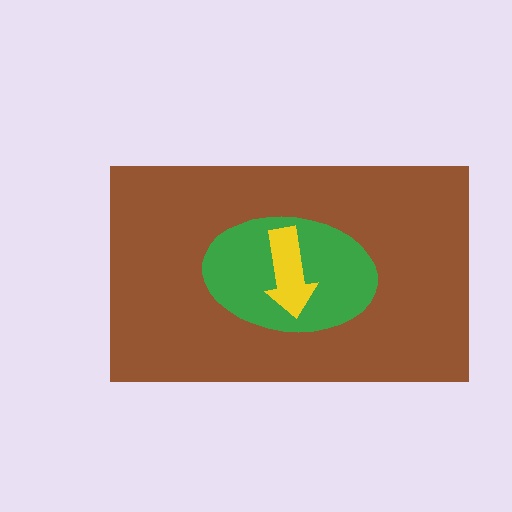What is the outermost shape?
The brown rectangle.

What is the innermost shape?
The yellow arrow.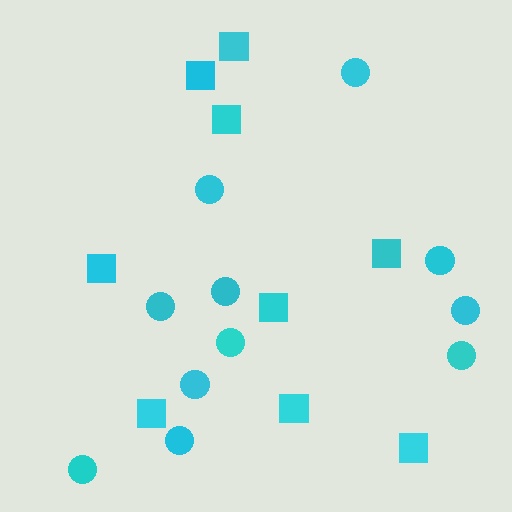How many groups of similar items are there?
There are 2 groups: one group of circles (11) and one group of squares (9).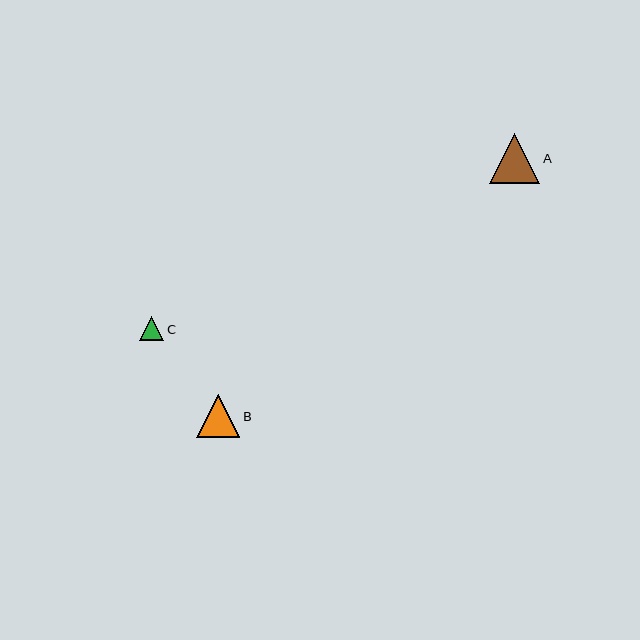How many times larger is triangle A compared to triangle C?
Triangle A is approximately 2.0 times the size of triangle C.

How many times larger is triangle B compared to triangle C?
Triangle B is approximately 1.8 times the size of triangle C.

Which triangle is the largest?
Triangle A is the largest with a size of approximately 50 pixels.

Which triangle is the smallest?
Triangle C is the smallest with a size of approximately 24 pixels.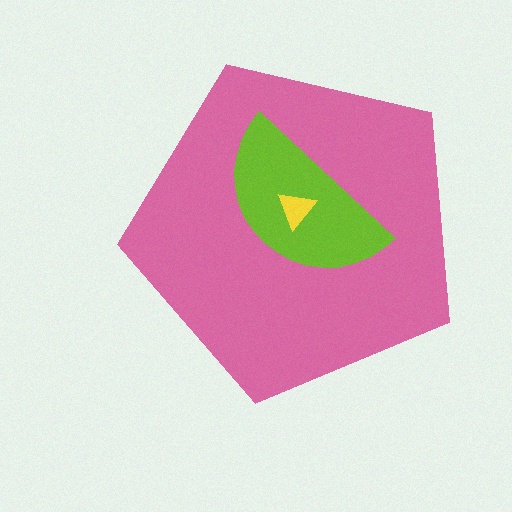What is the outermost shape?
The pink pentagon.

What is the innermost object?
The yellow triangle.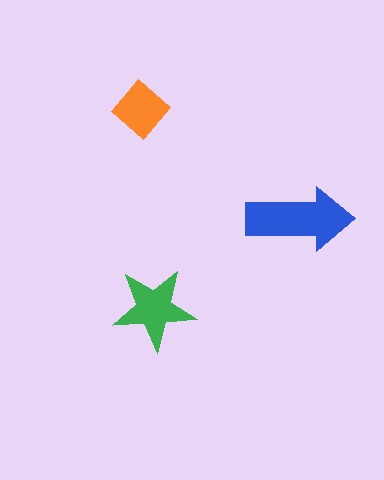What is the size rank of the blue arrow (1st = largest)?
1st.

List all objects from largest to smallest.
The blue arrow, the green star, the orange diamond.